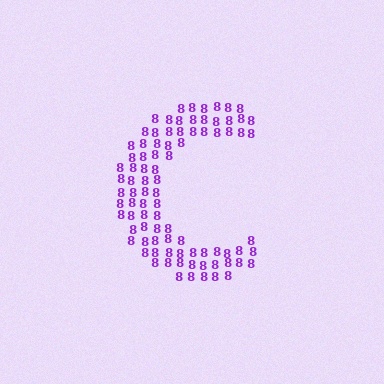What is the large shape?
The large shape is the letter C.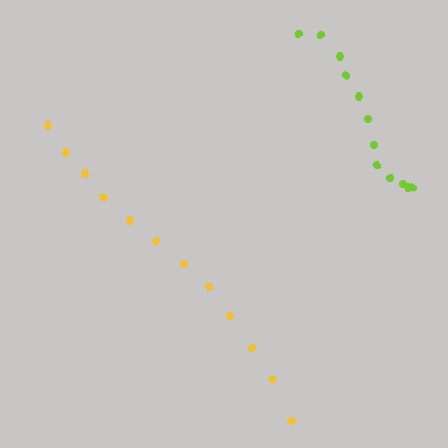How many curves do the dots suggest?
There are 2 distinct paths.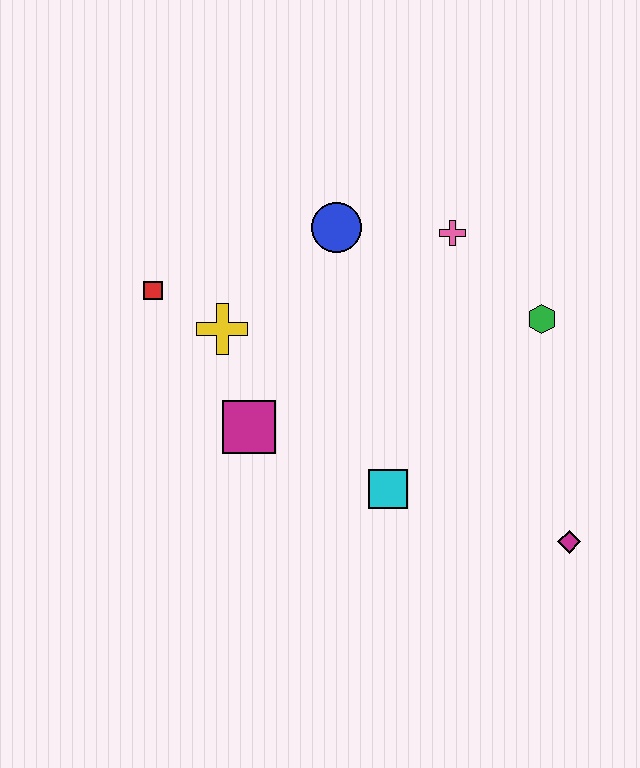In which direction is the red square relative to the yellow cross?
The red square is to the left of the yellow cross.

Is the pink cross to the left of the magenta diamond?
Yes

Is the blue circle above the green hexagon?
Yes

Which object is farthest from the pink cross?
The magenta diamond is farthest from the pink cross.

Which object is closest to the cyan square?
The magenta square is closest to the cyan square.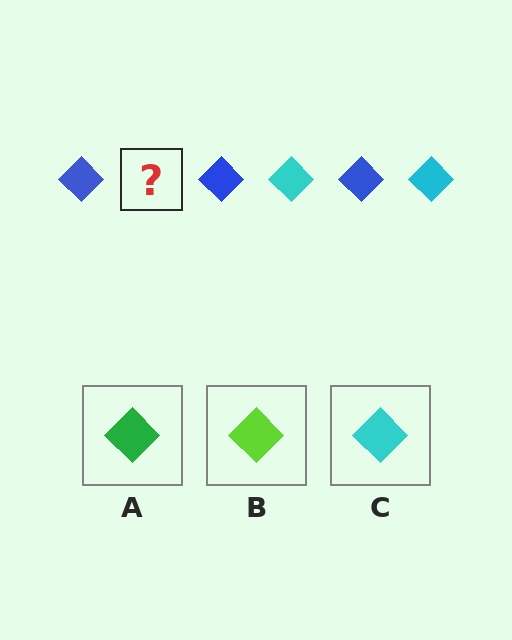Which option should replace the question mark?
Option C.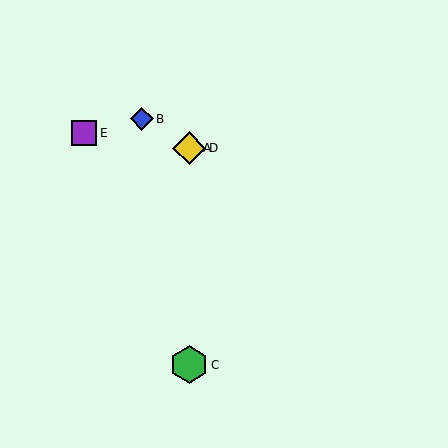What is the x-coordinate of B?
Object B is at x≈142.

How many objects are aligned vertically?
3 objects (A, C, D) are aligned vertically.